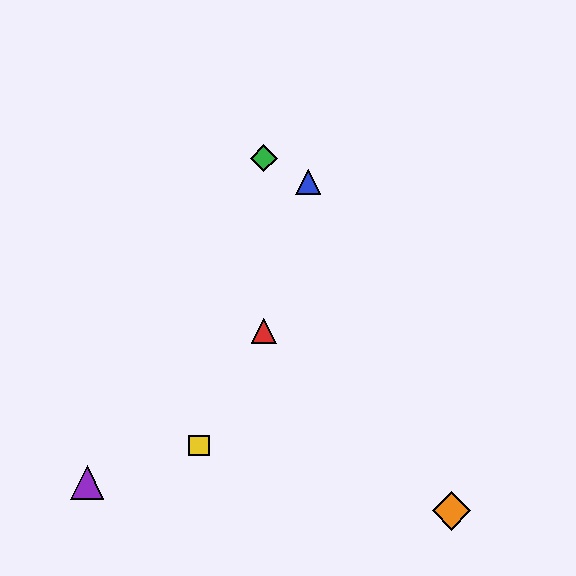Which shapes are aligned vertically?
The red triangle, the green diamond are aligned vertically.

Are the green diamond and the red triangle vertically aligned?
Yes, both are at x≈264.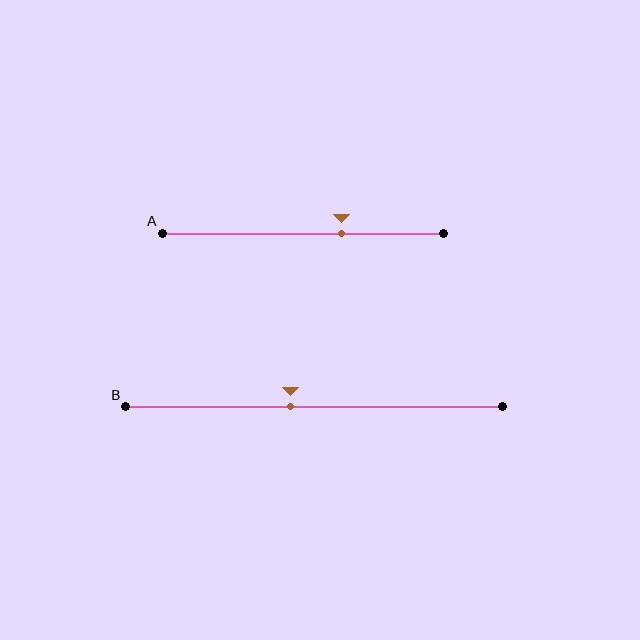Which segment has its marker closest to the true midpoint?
Segment B has its marker closest to the true midpoint.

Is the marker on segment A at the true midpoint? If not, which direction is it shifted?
No, the marker on segment A is shifted to the right by about 14% of the segment length.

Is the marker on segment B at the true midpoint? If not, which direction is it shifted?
No, the marker on segment B is shifted to the left by about 6% of the segment length.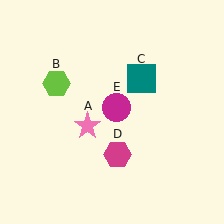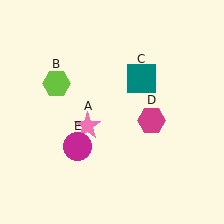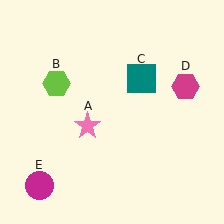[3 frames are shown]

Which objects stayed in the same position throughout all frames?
Pink star (object A) and lime hexagon (object B) and teal square (object C) remained stationary.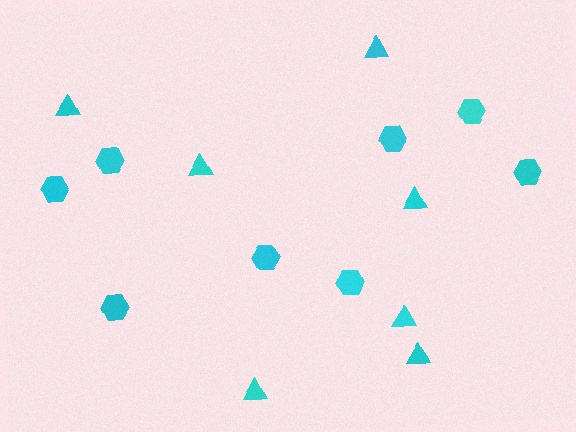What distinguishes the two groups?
There are 2 groups: one group of hexagons (8) and one group of triangles (7).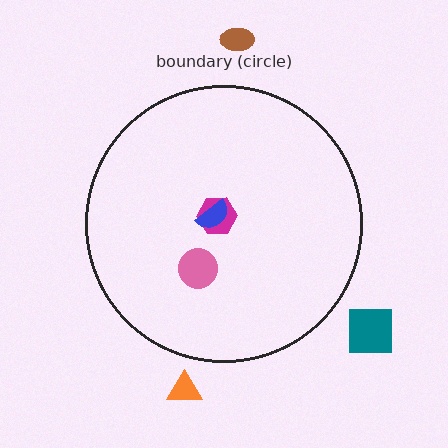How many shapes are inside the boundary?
3 inside, 3 outside.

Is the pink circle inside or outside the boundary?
Inside.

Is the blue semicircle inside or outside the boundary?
Inside.